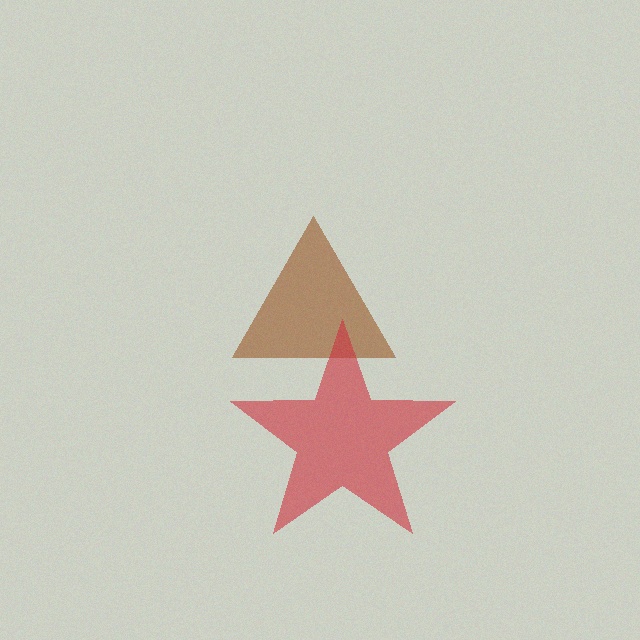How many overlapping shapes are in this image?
There are 2 overlapping shapes in the image.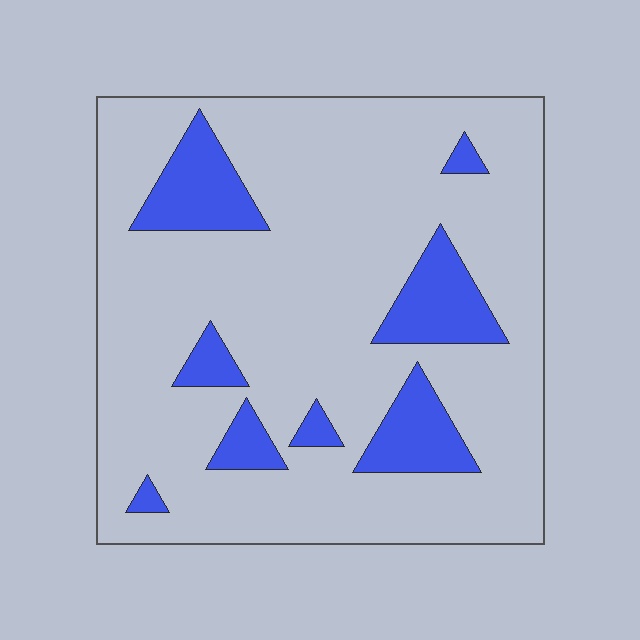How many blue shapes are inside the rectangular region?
8.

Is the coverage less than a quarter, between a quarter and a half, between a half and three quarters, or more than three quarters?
Less than a quarter.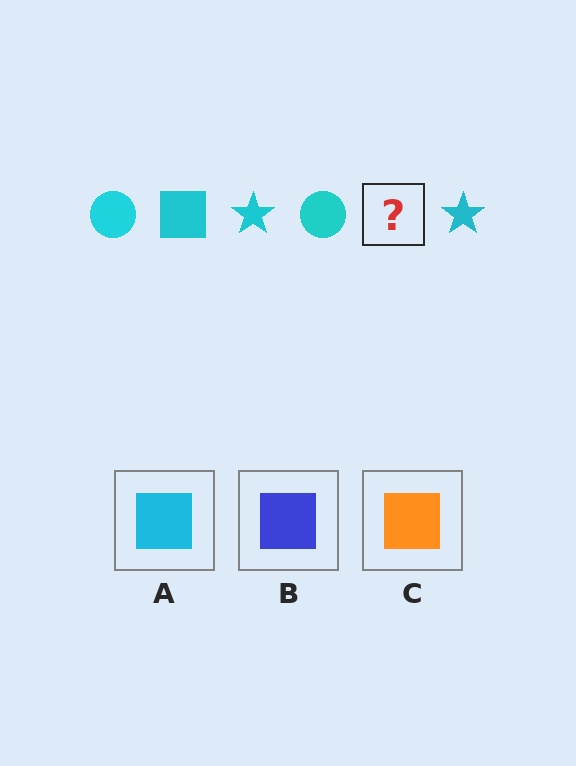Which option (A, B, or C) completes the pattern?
A.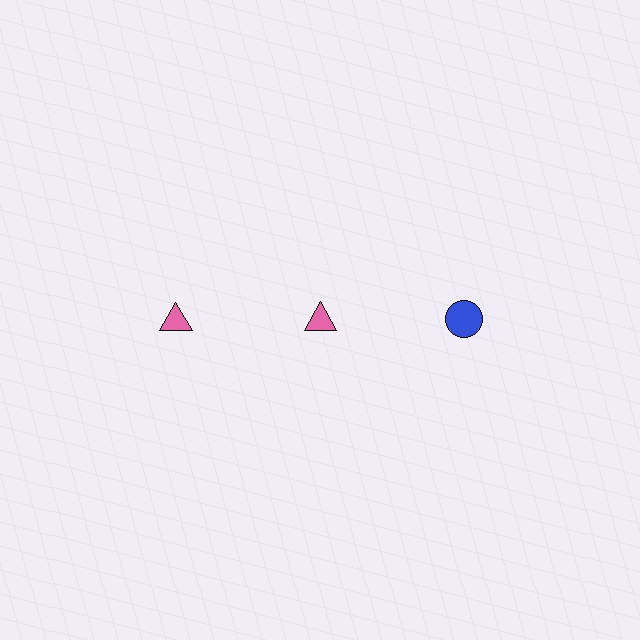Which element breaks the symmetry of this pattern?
The blue circle in the top row, center column breaks the symmetry. All other shapes are pink triangles.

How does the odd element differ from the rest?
It differs in both color (blue instead of pink) and shape (circle instead of triangle).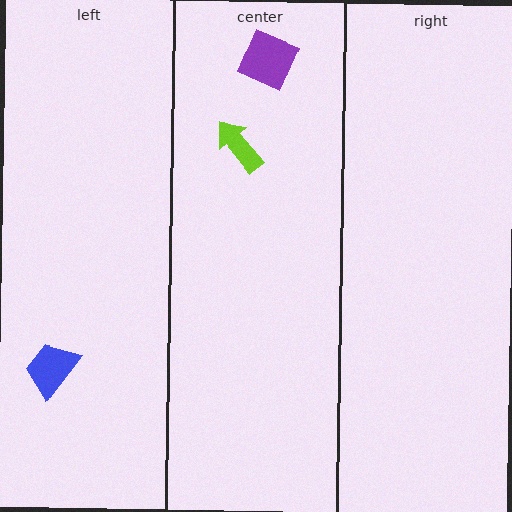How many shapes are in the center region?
2.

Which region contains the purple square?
The center region.